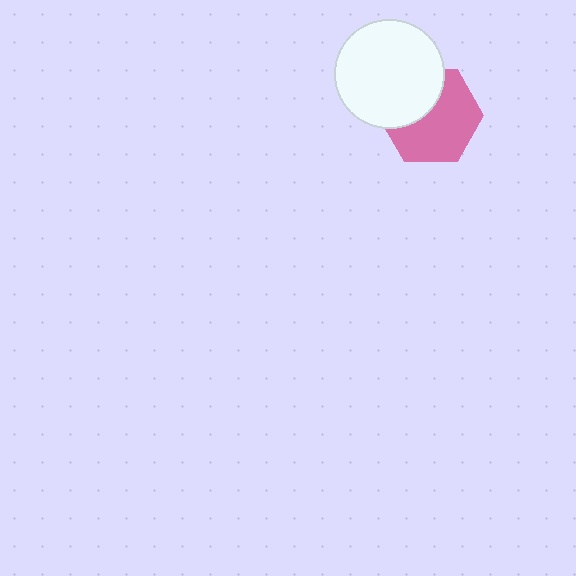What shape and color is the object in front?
The object in front is a white circle.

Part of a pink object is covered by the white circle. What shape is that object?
It is a hexagon.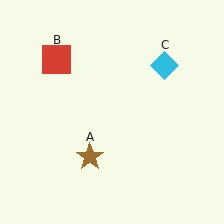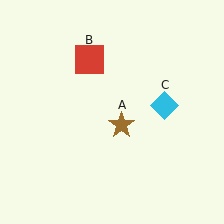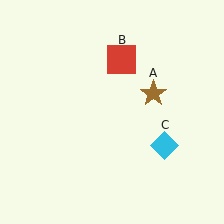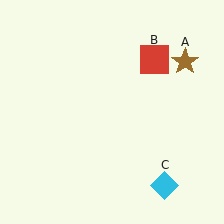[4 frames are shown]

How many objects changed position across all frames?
3 objects changed position: brown star (object A), red square (object B), cyan diamond (object C).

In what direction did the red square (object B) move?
The red square (object B) moved right.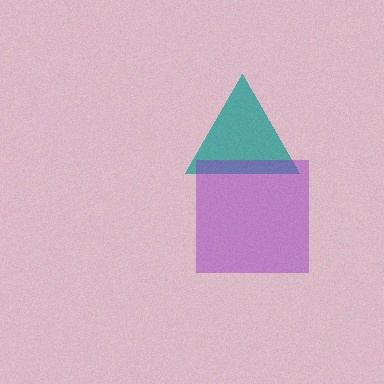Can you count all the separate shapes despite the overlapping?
Yes, there are 2 separate shapes.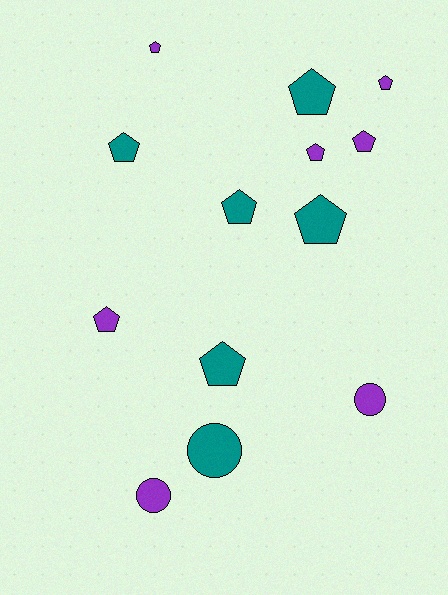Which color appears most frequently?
Purple, with 7 objects.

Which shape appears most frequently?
Pentagon, with 10 objects.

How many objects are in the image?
There are 13 objects.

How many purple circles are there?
There are 2 purple circles.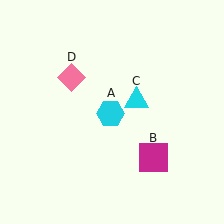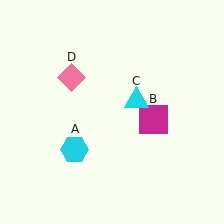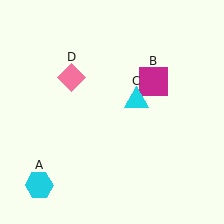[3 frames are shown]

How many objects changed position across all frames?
2 objects changed position: cyan hexagon (object A), magenta square (object B).